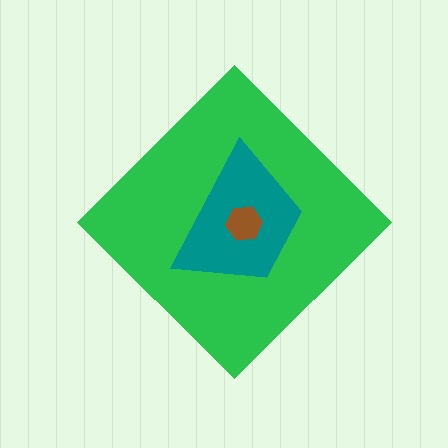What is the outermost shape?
The green diamond.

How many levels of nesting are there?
3.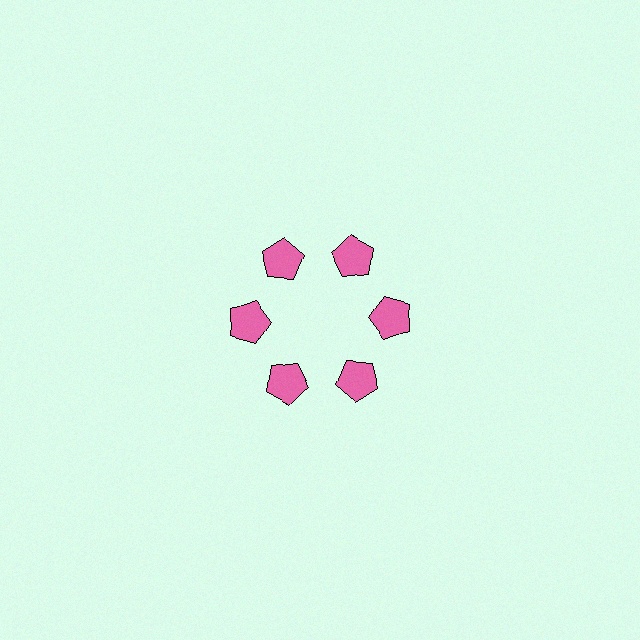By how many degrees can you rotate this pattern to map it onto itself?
The pattern maps onto itself every 60 degrees of rotation.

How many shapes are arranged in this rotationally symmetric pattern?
There are 6 shapes, arranged in 6 groups of 1.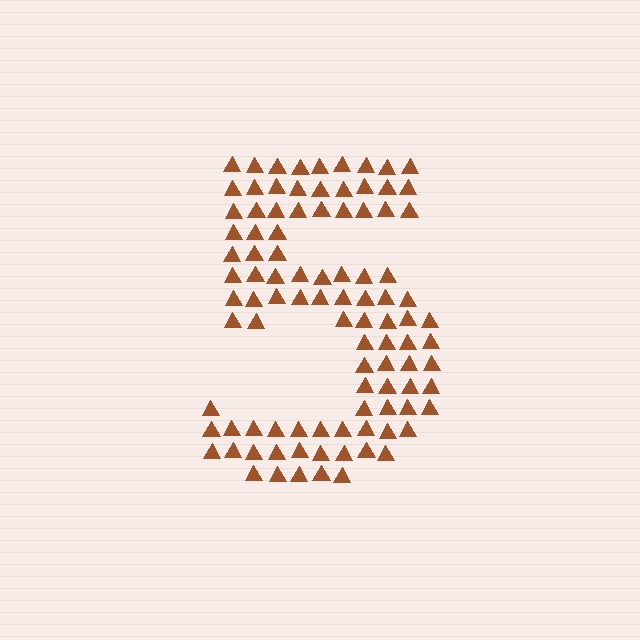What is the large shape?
The large shape is the digit 5.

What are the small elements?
The small elements are triangles.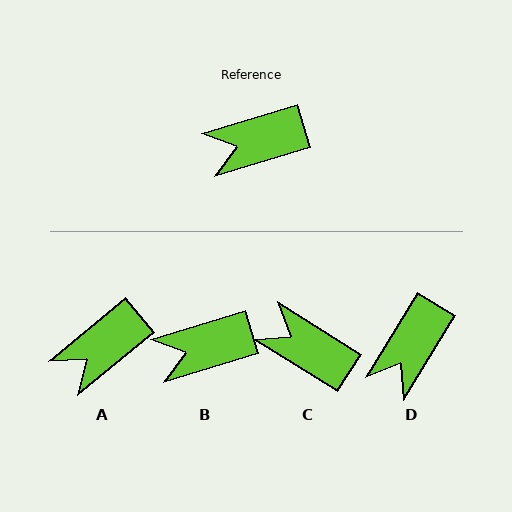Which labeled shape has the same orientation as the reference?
B.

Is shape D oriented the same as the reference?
No, it is off by about 42 degrees.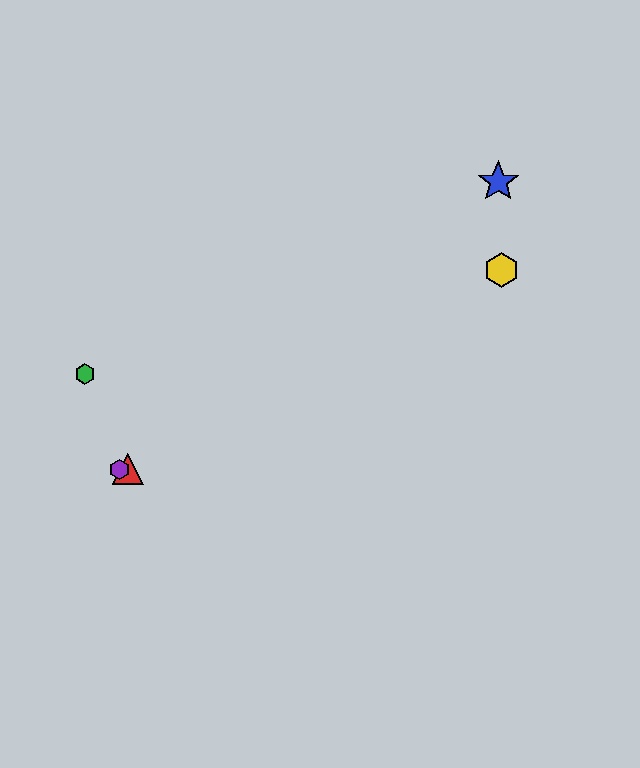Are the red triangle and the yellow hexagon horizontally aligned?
No, the red triangle is at y≈469 and the yellow hexagon is at y≈270.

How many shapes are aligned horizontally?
2 shapes (the red triangle, the purple hexagon) are aligned horizontally.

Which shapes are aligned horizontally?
The red triangle, the purple hexagon are aligned horizontally.